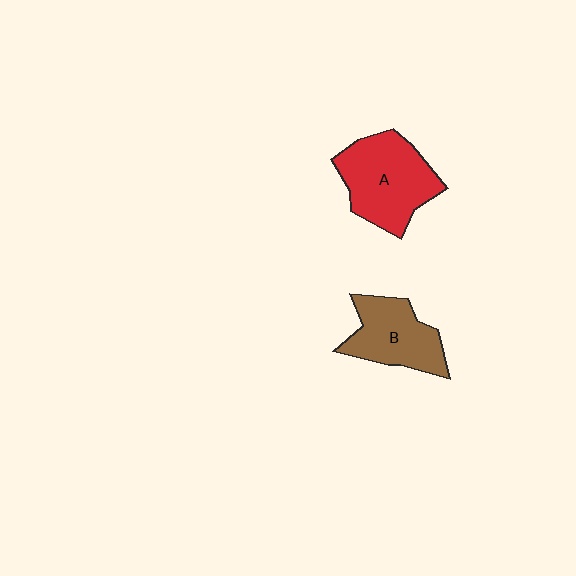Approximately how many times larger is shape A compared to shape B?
Approximately 1.3 times.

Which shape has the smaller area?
Shape B (brown).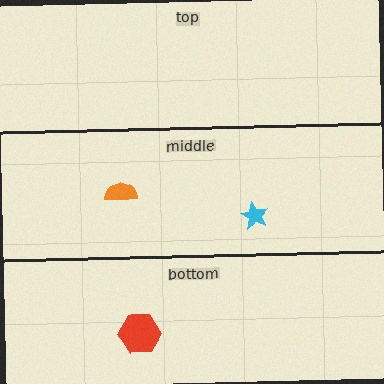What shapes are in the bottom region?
The red hexagon.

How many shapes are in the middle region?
2.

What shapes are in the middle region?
The orange semicircle, the cyan star.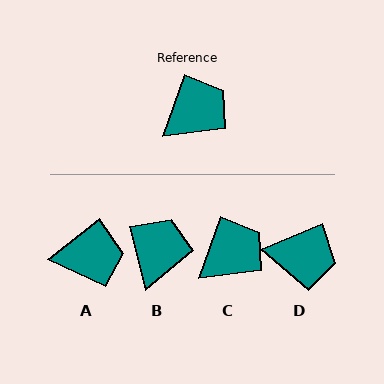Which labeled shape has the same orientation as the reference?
C.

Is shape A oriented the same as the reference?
No, it is off by about 32 degrees.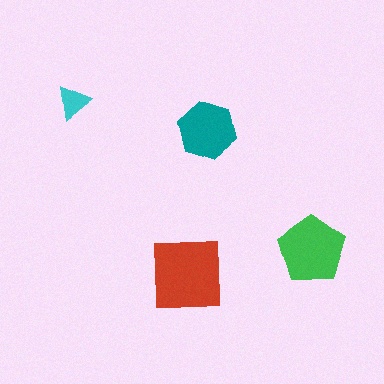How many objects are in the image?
There are 4 objects in the image.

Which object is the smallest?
The cyan triangle.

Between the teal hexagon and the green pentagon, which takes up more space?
The green pentagon.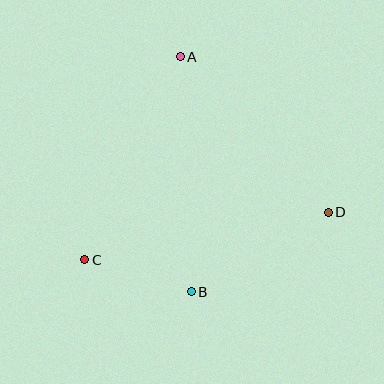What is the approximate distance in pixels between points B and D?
The distance between B and D is approximately 159 pixels.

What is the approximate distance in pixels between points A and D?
The distance between A and D is approximately 215 pixels.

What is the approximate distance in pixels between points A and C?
The distance between A and C is approximately 225 pixels.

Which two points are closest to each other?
Points B and C are closest to each other.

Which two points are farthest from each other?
Points C and D are farthest from each other.